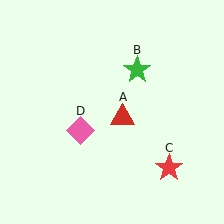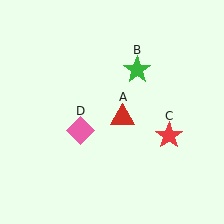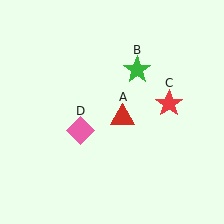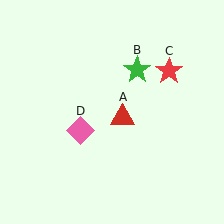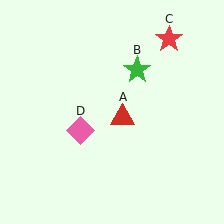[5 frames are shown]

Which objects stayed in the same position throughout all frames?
Red triangle (object A) and green star (object B) and pink diamond (object D) remained stationary.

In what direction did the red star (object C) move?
The red star (object C) moved up.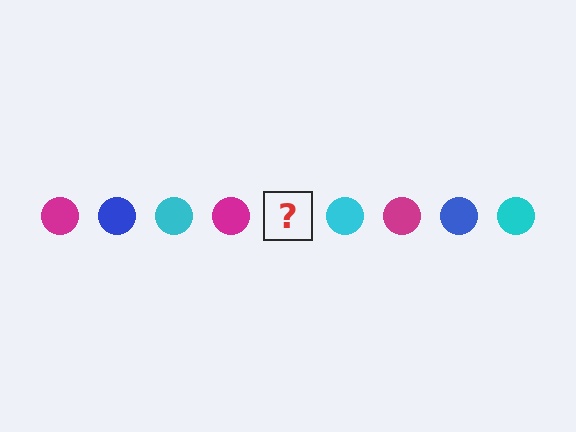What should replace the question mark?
The question mark should be replaced with a blue circle.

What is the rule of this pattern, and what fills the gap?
The rule is that the pattern cycles through magenta, blue, cyan circles. The gap should be filled with a blue circle.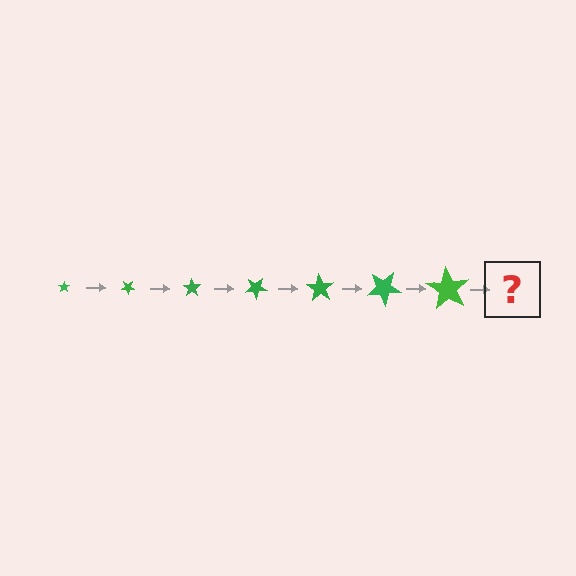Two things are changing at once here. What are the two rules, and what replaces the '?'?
The two rules are that the star grows larger each step and it rotates 35 degrees each step. The '?' should be a star, larger than the previous one and rotated 245 degrees from the start.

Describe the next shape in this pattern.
It should be a star, larger than the previous one and rotated 245 degrees from the start.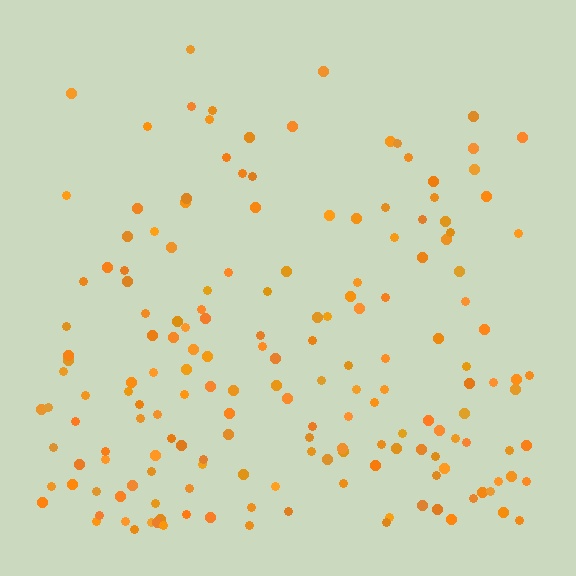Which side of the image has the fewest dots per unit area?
The top.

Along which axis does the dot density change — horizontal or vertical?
Vertical.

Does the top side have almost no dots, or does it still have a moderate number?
Still a moderate number, just noticeably fewer than the bottom.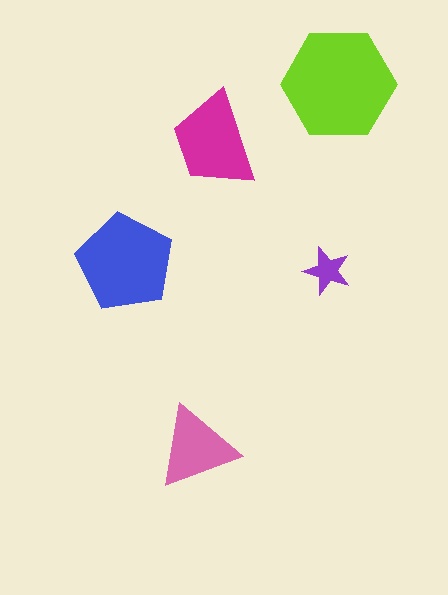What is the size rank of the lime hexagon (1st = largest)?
1st.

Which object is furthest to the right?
The lime hexagon is rightmost.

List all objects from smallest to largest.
The purple star, the pink triangle, the magenta trapezoid, the blue pentagon, the lime hexagon.